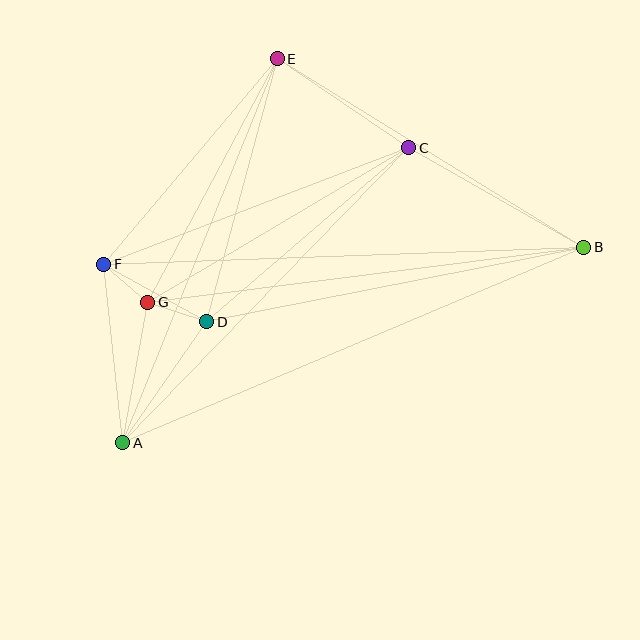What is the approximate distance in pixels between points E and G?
The distance between E and G is approximately 276 pixels.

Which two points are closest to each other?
Points F and G are closest to each other.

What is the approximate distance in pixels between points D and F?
The distance between D and F is approximately 118 pixels.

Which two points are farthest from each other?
Points A and B are farthest from each other.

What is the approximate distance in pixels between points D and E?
The distance between D and E is approximately 273 pixels.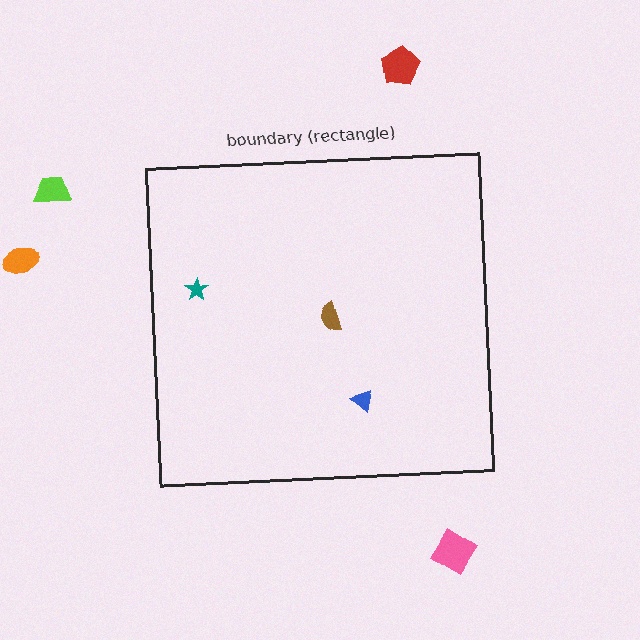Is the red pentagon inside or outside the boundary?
Outside.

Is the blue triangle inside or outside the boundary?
Inside.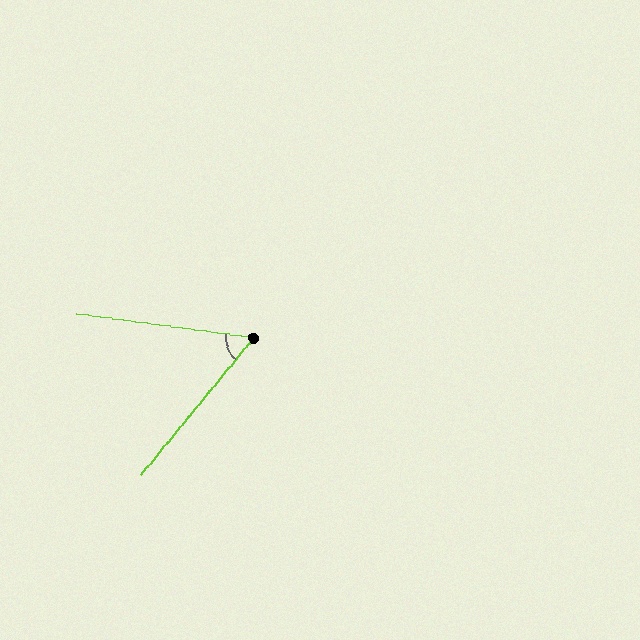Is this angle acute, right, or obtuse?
It is acute.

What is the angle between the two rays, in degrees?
Approximately 58 degrees.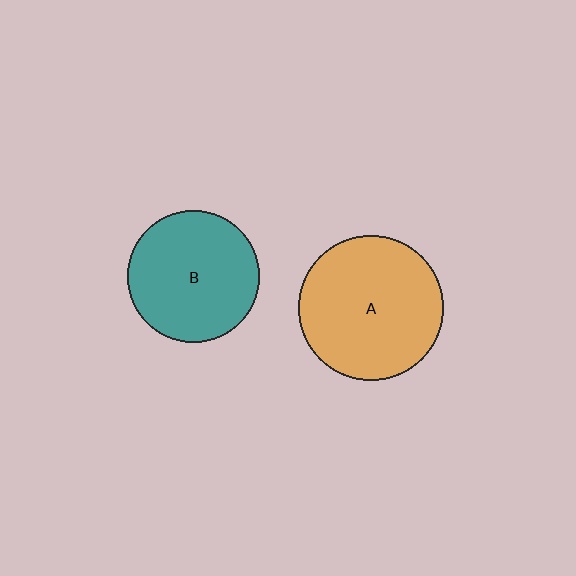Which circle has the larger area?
Circle A (orange).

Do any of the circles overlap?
No, none of the circles overlap.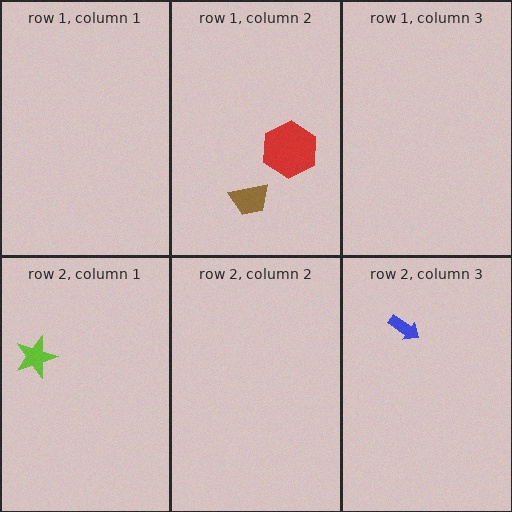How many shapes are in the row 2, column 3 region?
1.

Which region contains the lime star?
The row 2, column 1 region.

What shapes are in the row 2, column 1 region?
The lime star.